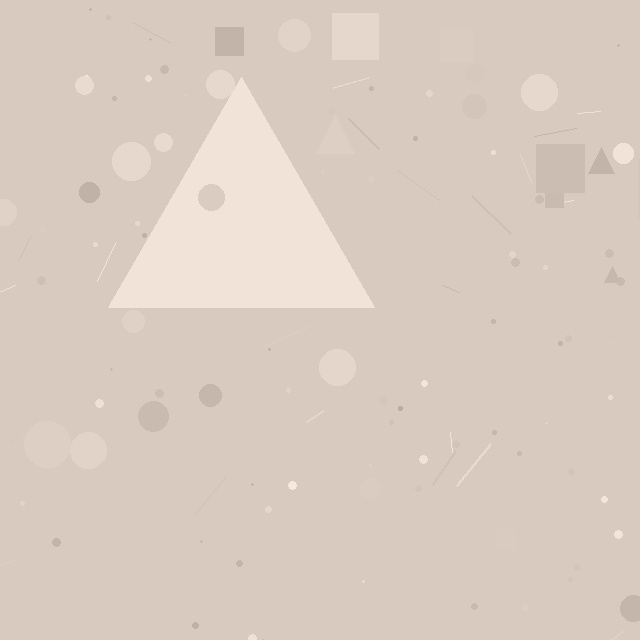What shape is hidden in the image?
A triangle is hidden in the image.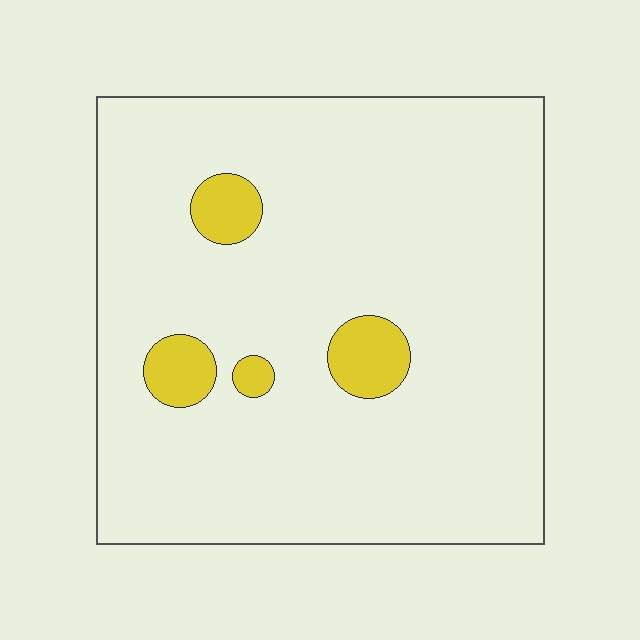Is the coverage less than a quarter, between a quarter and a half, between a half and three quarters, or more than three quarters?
Less than a quarter.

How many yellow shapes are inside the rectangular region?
4.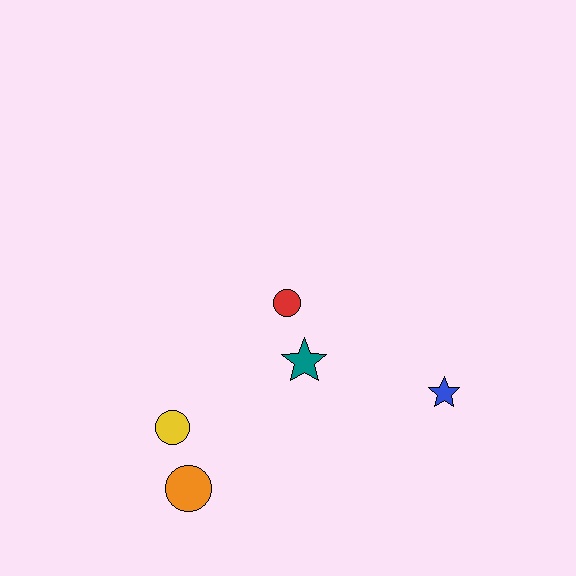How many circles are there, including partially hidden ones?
There are 3 circles.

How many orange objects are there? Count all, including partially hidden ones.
There is 1 orange object.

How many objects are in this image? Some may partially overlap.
There are 5 objects.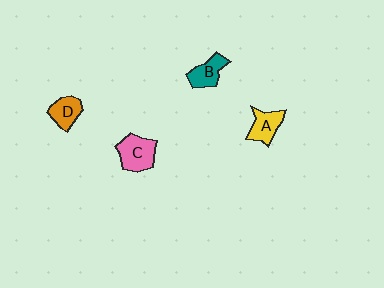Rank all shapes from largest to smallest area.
From largest to smallest: C (pink), A (yellow), B (teal), D (orange).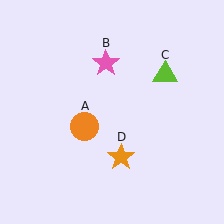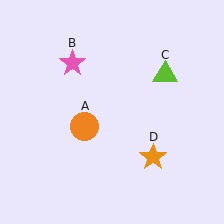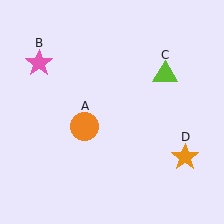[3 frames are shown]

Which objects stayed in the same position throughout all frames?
Orange circle (object A) and lime triangle (object C) remained stationary.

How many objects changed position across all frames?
2 objects changed position: pink star (object B), orange star (object D).